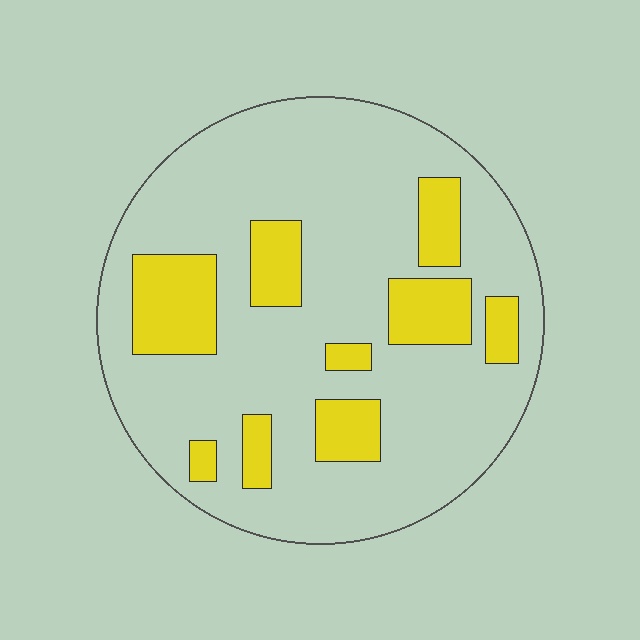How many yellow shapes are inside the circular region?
9.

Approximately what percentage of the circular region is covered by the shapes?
Approximately 20%.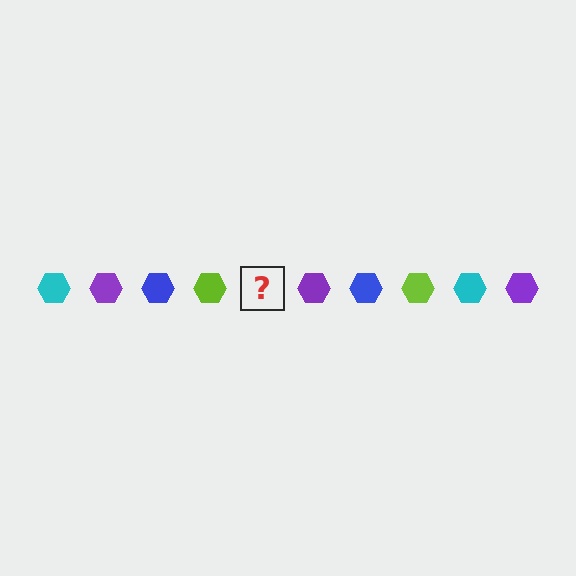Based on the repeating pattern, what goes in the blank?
The blank should be a cyan hexagon.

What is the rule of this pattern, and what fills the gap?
The rule is that the pattern cycles through cyan, purple, blue, lime hexagons. The gap should be filled with a cyan hexagon.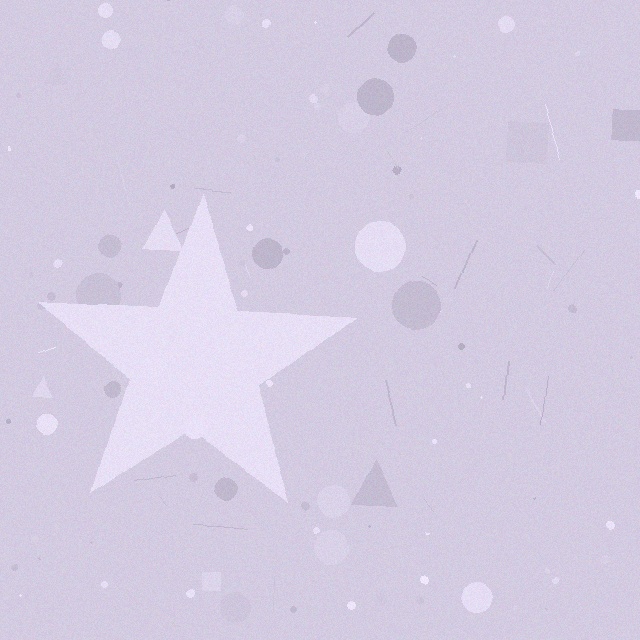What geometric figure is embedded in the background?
A star is embedded in the background.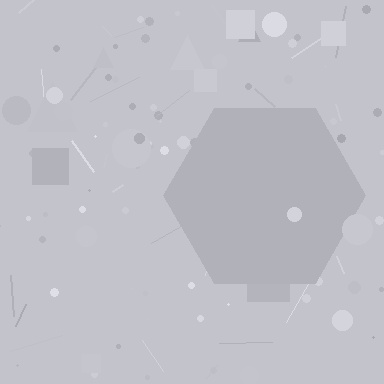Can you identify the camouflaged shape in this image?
The camouflaged shape is a hexagon.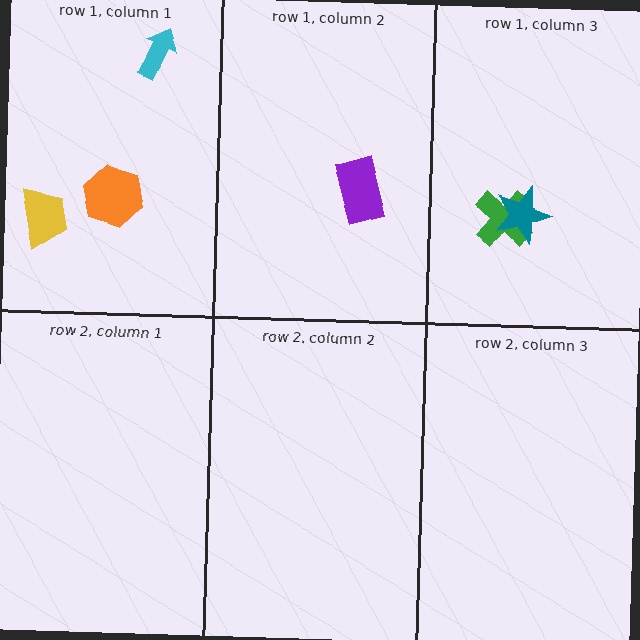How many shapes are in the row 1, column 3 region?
2.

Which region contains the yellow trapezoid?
The row 1, column 1 region.